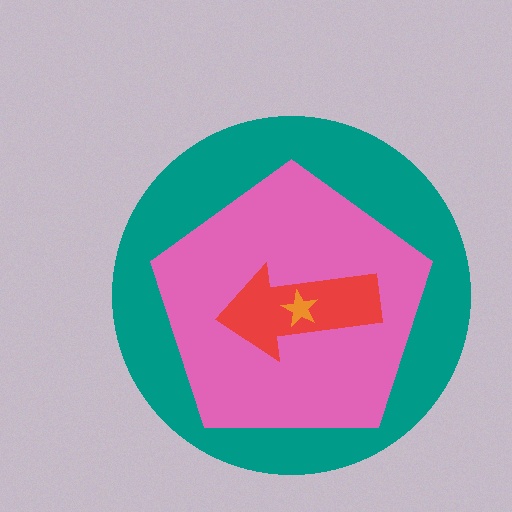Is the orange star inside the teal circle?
Yes.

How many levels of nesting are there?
4.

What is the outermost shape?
The teal circle.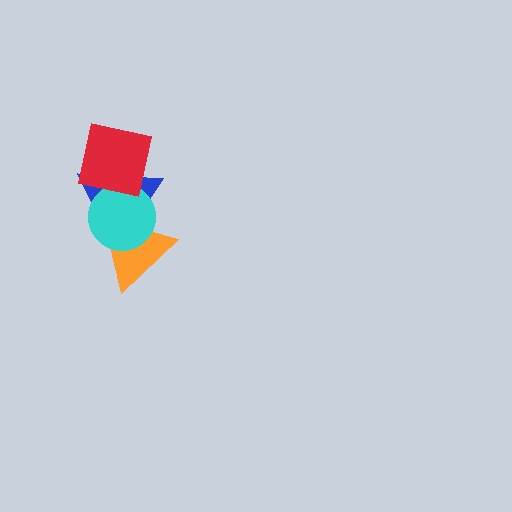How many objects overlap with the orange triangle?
2 objects overlap with the orange triangle.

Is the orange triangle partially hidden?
Yes, it is partially covered by another shape.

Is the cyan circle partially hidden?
Yes, it is partially covered by another shape.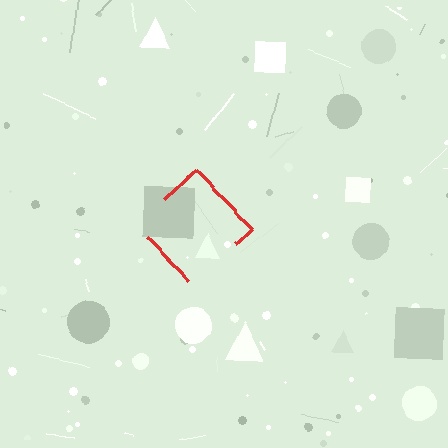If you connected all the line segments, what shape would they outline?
They would outline a diamond.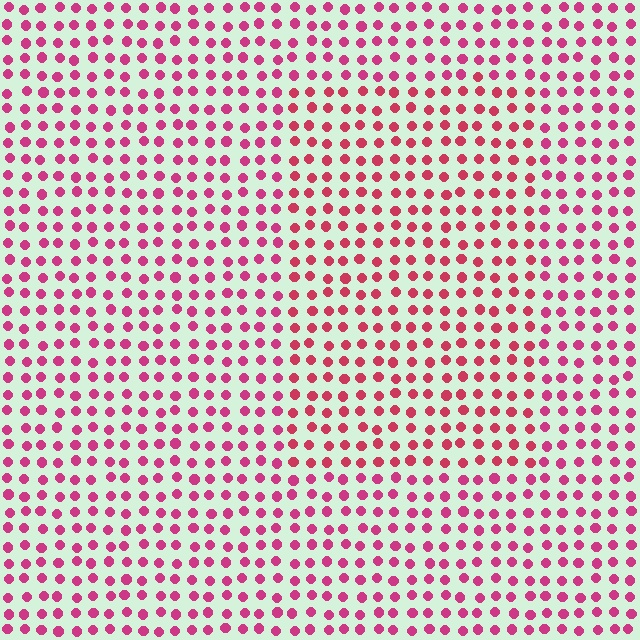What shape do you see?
I see a rectangle.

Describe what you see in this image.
The image is filled with small magenta elements in a uniform arrangement. A rectangle-shaped region is visible where the elements are tinted to a slightly different hue, forming a subtle color boundary.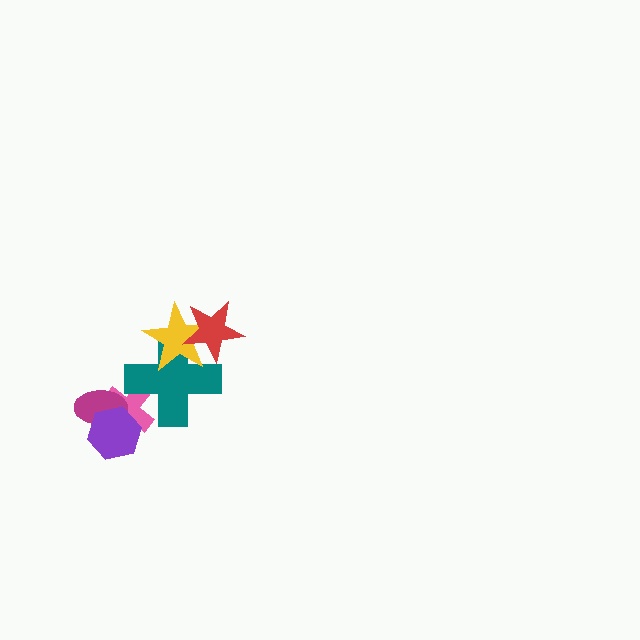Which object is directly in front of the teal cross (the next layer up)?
The yellow star is directly in front of the teal cross.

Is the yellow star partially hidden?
Yes, it is partially covered by another shape.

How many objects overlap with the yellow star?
2 objects overlap with the yellow star.